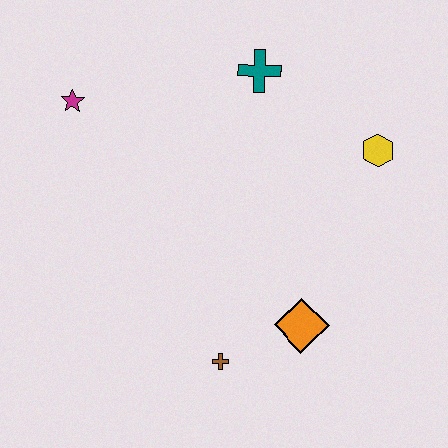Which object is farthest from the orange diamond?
The magenta star is farthest from the orange diamond.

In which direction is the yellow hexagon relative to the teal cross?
The yellow hexagon is to the right of the teal cross.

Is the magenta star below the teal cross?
Yes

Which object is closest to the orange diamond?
The brown cross is closest to the orange diamond.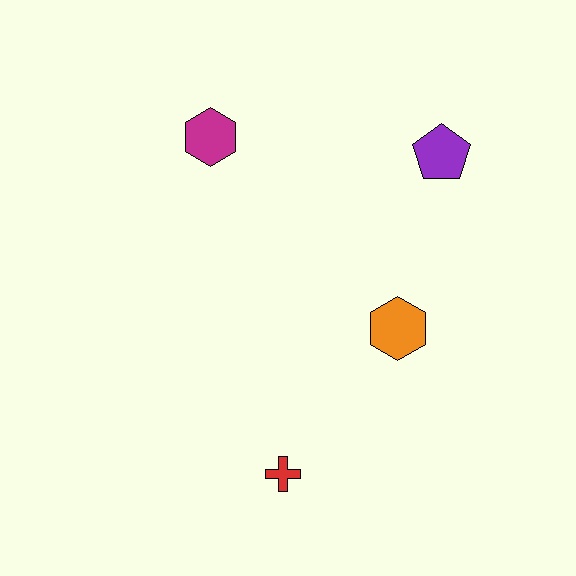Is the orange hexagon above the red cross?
Yes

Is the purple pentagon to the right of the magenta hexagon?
Yes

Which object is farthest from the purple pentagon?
The red cross is farthest from the purple pentagon.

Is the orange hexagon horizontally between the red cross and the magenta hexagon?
No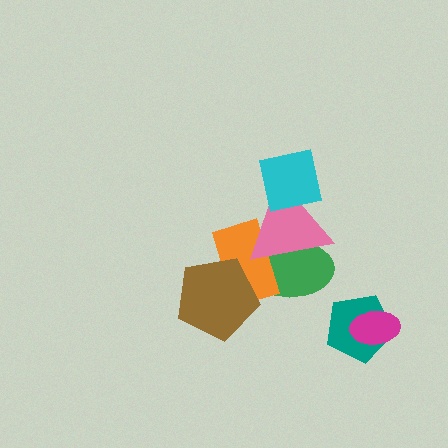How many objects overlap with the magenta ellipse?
1 object overlaps with the magenta ellipse.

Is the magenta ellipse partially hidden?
No, no other shape covers it.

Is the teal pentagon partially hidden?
Yes, it is partially covered by another shape.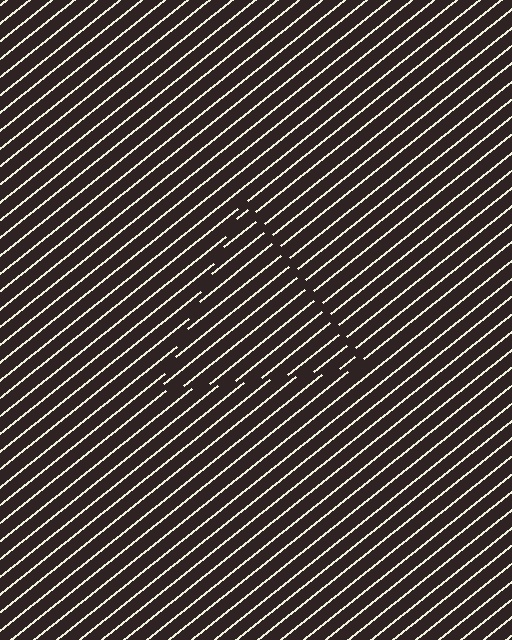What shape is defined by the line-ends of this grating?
An illusory triangle. The interior of the shape contains the same grating, shifted by half a period — the contour is defined by the phase discontinuity where line-ends from the inner and outer gratings abut.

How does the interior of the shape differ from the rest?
The interior of the shape contains the same grating, shifted by half a period — the contour is defined by the phase discontinuity where line-ends from the inner and outer gratings abut.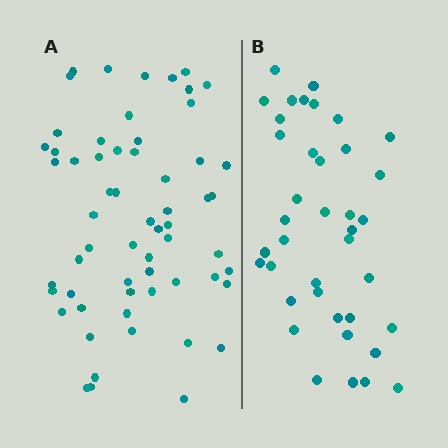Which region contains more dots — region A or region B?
Region A (the left region) has more dots.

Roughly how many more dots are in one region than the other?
Region A has approximately 20 more dots than region B.